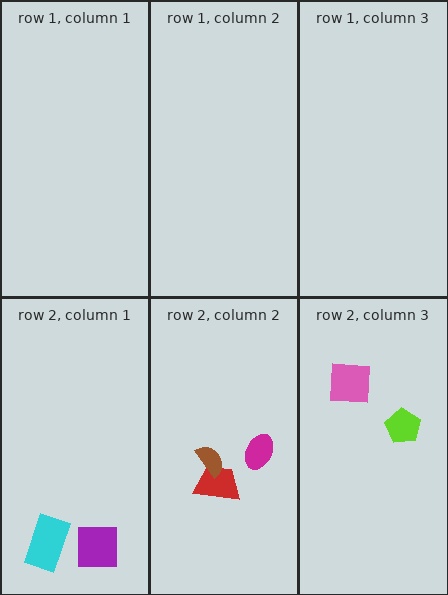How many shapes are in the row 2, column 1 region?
2.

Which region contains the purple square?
The row 2, column 1 region.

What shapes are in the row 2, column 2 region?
The red trapezoid, the brown semicircle, the magenta ellipse.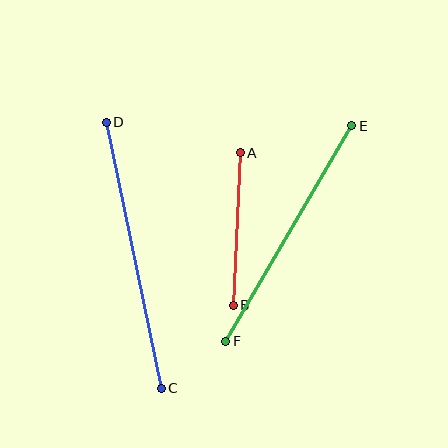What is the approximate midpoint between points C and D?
The midpoint is at approximately (134, 255) pixels.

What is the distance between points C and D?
The distance is approximately 272 pixels.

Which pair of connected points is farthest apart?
Points C and D are farthest apart.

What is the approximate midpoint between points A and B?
The midpoint is at approximately (237, 229) pixels.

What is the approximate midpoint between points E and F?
The midpoint is at approximately (289, 234) pixels.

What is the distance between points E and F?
The distance is approximately 250 pixels.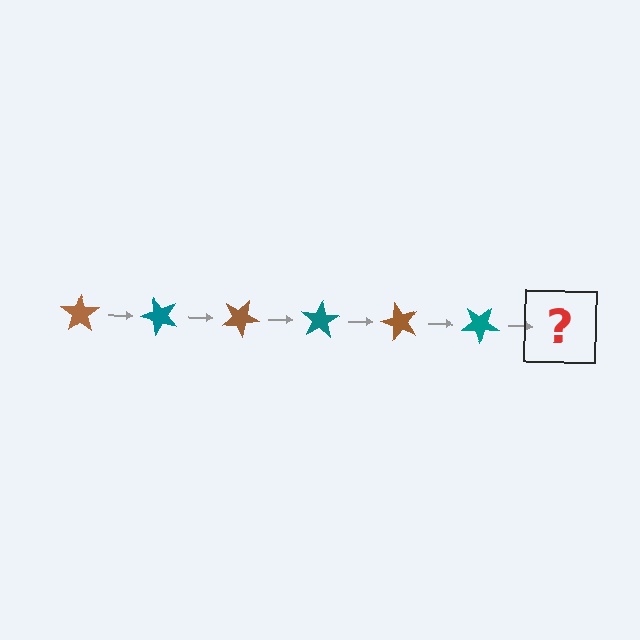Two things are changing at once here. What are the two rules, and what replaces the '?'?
The two rules are that it rotates 50 degrees each step and the color cycles through brown and teal. The '?' should be a brown star, rotated 300 degrees from the start.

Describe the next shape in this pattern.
It should be a brown star, rotated 300 degrees from the start.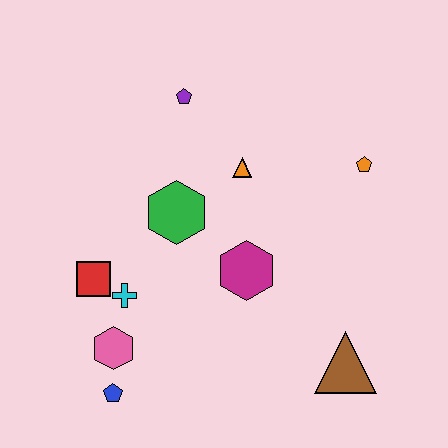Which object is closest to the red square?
The cyan cross is closest to the red square.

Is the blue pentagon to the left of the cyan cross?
Yes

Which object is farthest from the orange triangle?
The blue pentagon is farthest from the orange triangle.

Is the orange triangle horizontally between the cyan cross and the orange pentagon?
Yes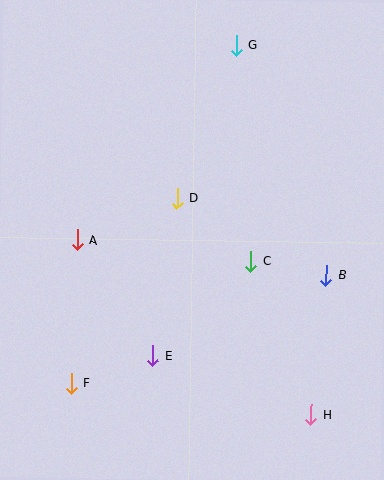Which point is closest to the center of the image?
Point D at (177, 198) is closest to the center.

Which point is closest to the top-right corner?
Point G is closest to the top-right corner.